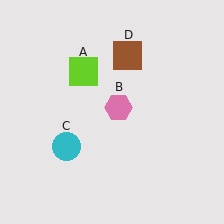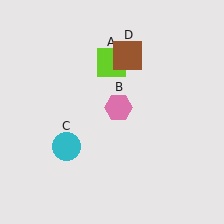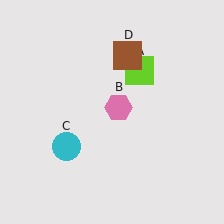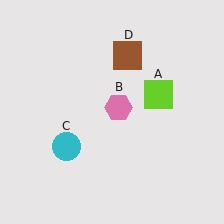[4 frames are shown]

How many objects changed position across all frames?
1 object changed position: lime square (object A).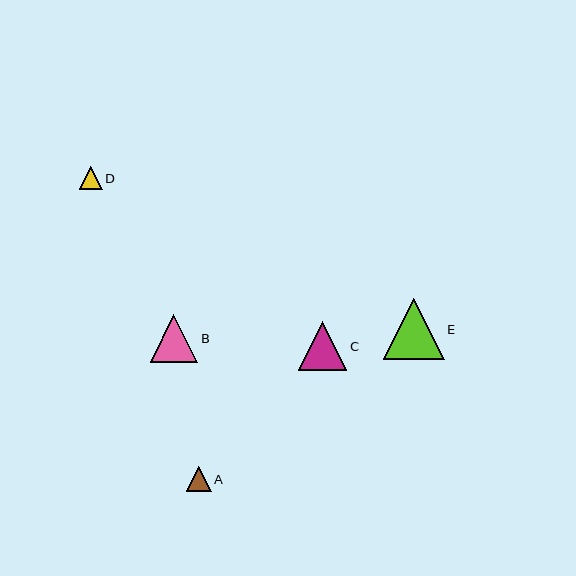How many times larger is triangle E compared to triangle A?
Triangle E is approximately 2.5 times the size of triangle A.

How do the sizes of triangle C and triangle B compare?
Triangle C and triangle B are approximately the same size.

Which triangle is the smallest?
Triangle D is the smallest with a size of approximately 22 pixels.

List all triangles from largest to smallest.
From largest to smallest: E, C, B, A, D.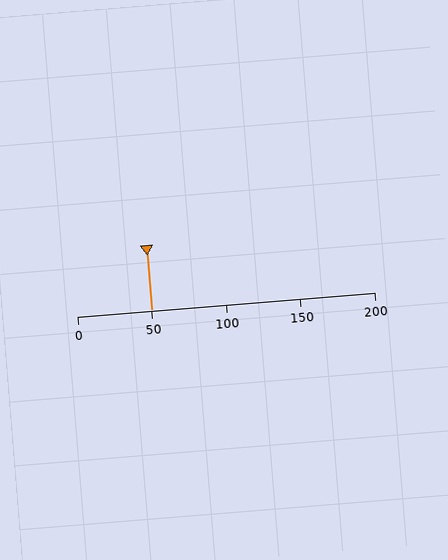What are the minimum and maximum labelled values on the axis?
The axis runs from 0 to 200.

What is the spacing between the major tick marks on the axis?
The major ticks are spaced 50 apart.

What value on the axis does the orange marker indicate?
The marker indicates approximately 50.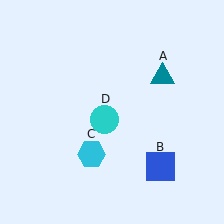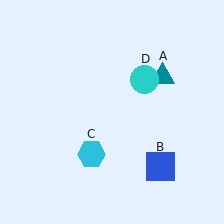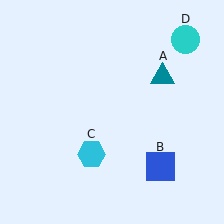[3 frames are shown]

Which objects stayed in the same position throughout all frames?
Teal triangle (object A) and blue square (object B) and cyan hexagon (object C) remained stationary.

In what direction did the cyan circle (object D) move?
The cyan circle (object D) moved up and to the right.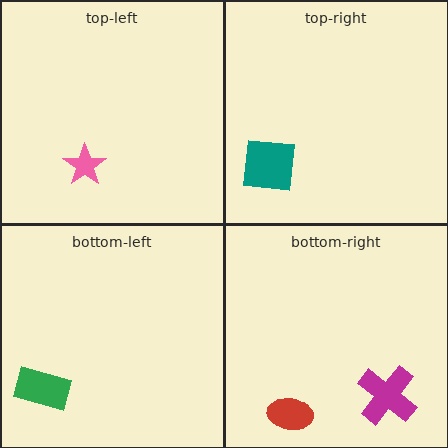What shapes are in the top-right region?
The teal square.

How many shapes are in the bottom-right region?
2.